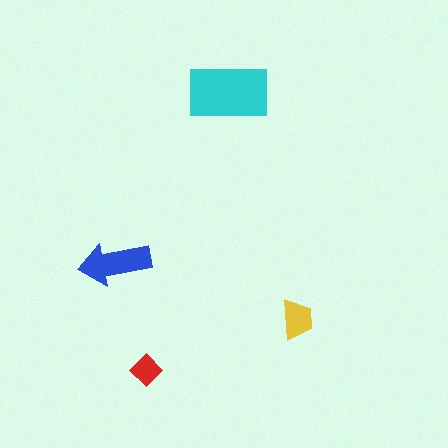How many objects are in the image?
There are 4 objects in the image.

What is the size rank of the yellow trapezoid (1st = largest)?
3rd.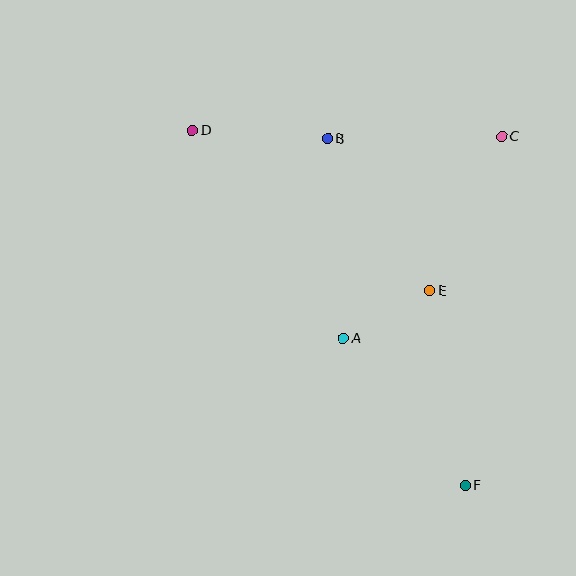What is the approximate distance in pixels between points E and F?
The distance between E and F is approximately 197 pixels.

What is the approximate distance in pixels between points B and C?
The distance between B and C is approximately 174 pixels.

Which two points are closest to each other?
Points A and E are closest to each other.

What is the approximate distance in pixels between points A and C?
The distance between A and C is approximately 257 pixels.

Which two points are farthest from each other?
Points D and F are farthest from each other.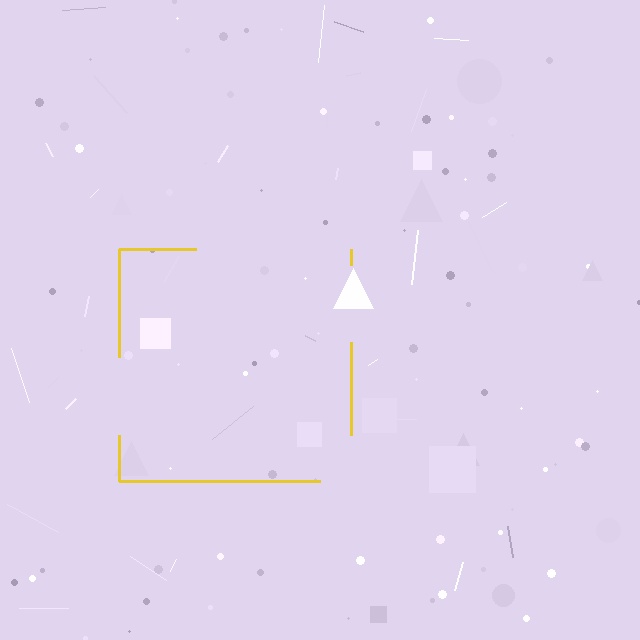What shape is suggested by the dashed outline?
The dashed outline suggests a square.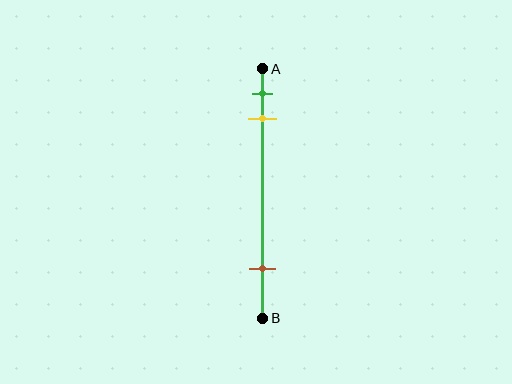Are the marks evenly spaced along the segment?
No, the marks are not evenly spaced.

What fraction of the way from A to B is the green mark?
The green mark is approximately 10% (0.1) of the way from A to B.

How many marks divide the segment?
There are 3 marks dividing the segment.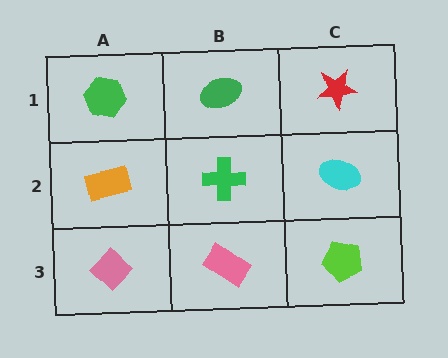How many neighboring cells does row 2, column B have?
4.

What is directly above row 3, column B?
A green cross.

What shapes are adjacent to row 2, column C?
A red star (row 1, column C), a lime pentagon (row 3, column C), a green cross (row 2, column B).